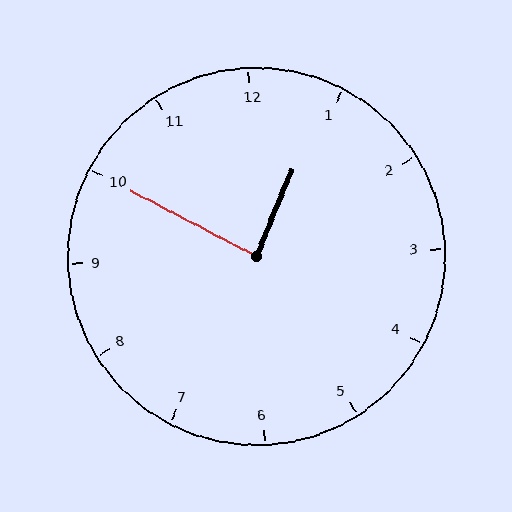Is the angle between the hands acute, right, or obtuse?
It is right.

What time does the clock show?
12:50.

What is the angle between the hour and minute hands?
Approximately 85 degrees.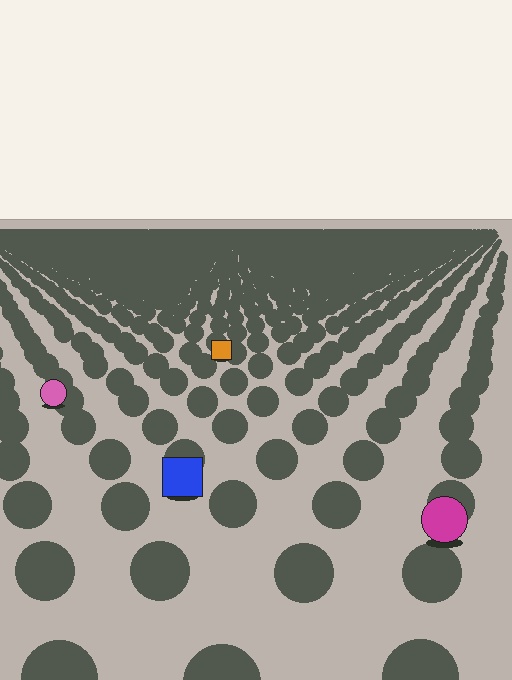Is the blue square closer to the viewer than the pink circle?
Yes. The blue square is closer — you can tell from the texture gradient: the ground texture is coarser near it.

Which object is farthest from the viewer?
The orange square is farthest from the viewer. It appears smaller and the ground texture around it is denser.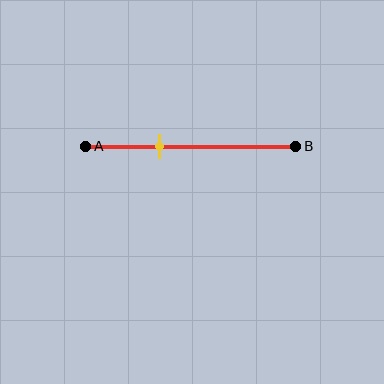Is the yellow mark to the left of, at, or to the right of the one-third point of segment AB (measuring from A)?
The yellow mark is approximately at the one-third point of segment AB.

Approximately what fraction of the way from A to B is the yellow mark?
The yellow mark is approximately 35% of the way from A to B.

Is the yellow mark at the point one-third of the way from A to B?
Yes, the mark is approximately at the one-third point.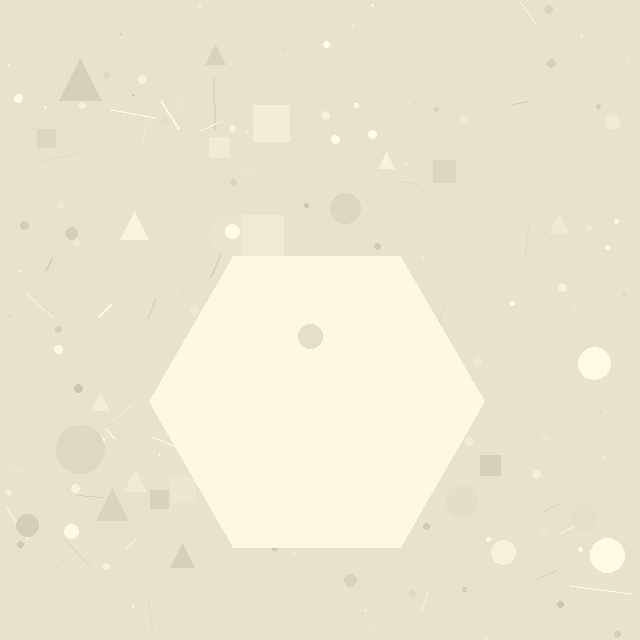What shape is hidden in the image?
A hexagon is hidden in the image.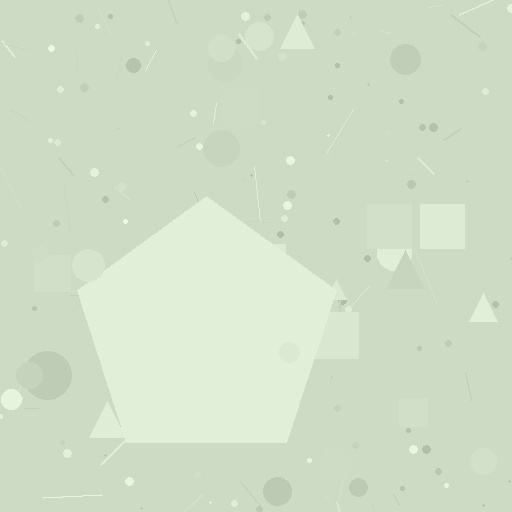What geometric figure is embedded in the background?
A pentagon is embedded in the background.